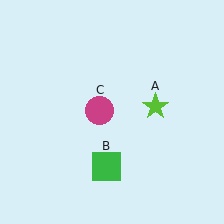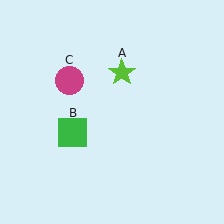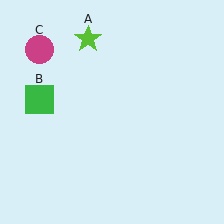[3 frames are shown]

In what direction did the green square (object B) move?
The green square (object B) moved up and to the left.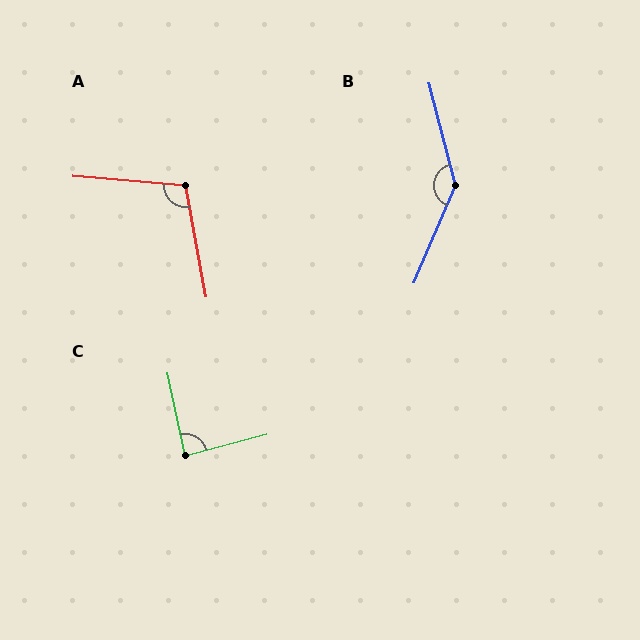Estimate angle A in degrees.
Approximately 105 degrees.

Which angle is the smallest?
C, at approximately 87 degrees.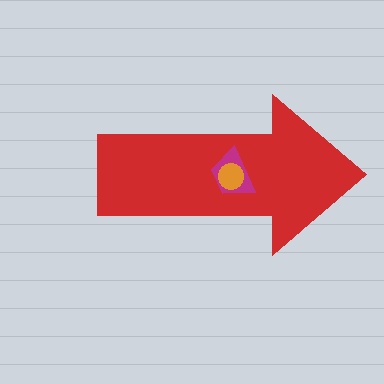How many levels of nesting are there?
3.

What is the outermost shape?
The red arrow.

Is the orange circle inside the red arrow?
Yes.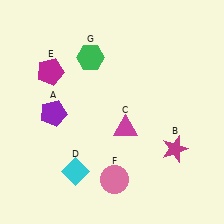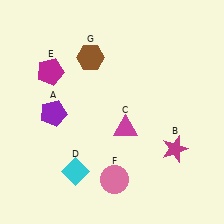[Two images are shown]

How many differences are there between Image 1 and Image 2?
There is 1 difference between the two images.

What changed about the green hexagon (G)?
In Image 1, G is green. In Image 2, it changed to brown.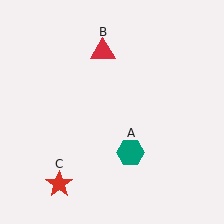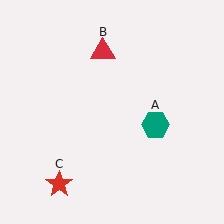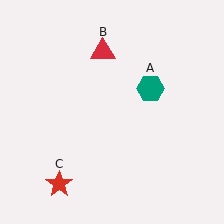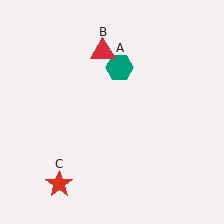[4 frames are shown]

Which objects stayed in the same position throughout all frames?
Red triangle (object B) and red star (object C) remained stationary.